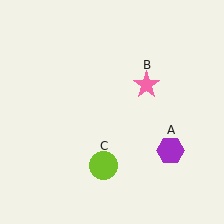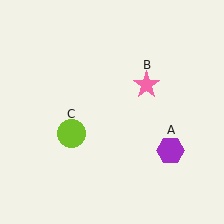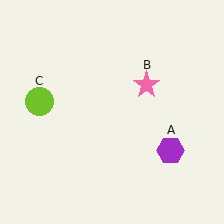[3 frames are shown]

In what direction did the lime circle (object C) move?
The lime circle (object C) moved up and to the left.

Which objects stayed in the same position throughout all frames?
Purple hexagon (object A) and pink star (object B) remained stationary.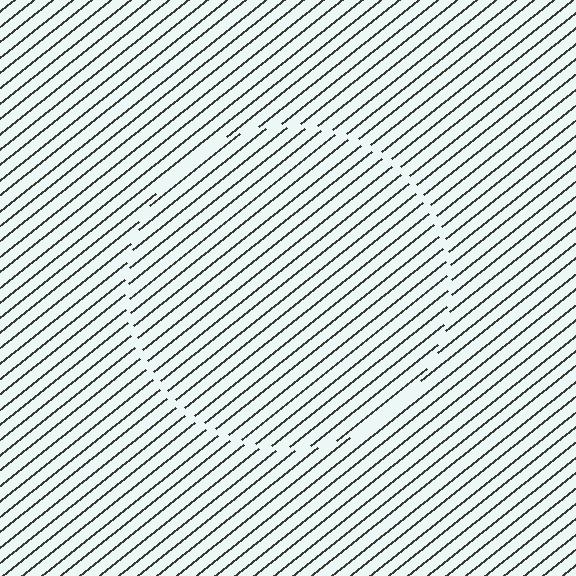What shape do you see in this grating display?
An illusory circle. The interior of the shape contains the same grating, shifted by half a period — the contour is defined by the phase discontinuity where line-ends from the inner and outer gratings abut.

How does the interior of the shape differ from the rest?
The interior of the shape contains the same grating, shifted by half a period — the contour is defined by the phase discontinuity where line-ends from the inner and outer gratings abut.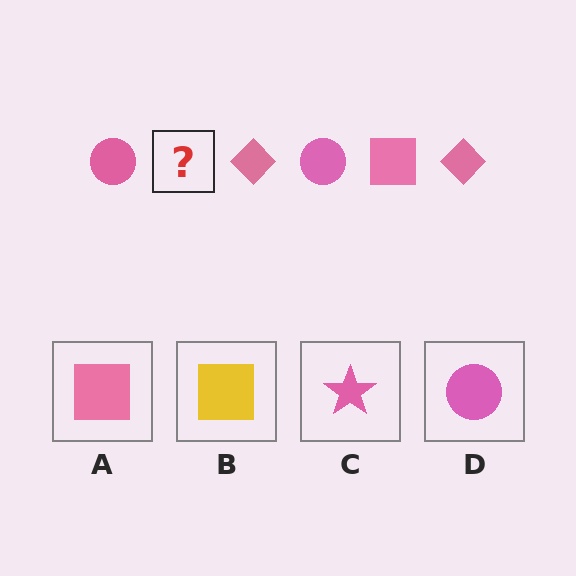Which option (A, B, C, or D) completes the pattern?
A.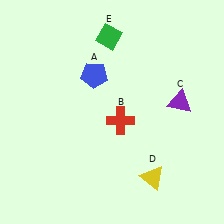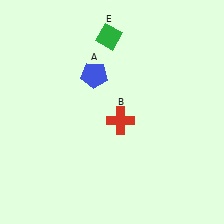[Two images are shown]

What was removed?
The yellow triangle (D), the purple triangle (C) were removed in Image 2.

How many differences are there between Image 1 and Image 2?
There are 2 differences between the two images.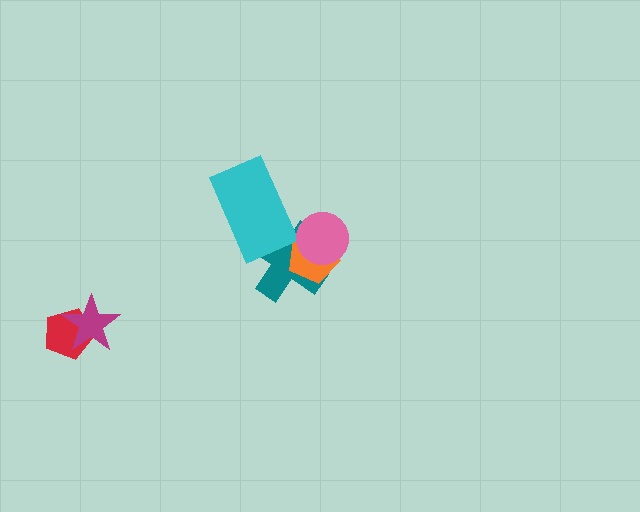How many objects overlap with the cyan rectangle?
1 object overlaps with the cyan rectangle.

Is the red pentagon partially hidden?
Yes, it is partially covered by another shape.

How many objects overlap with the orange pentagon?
2 objects overlap with the orange pentagon.